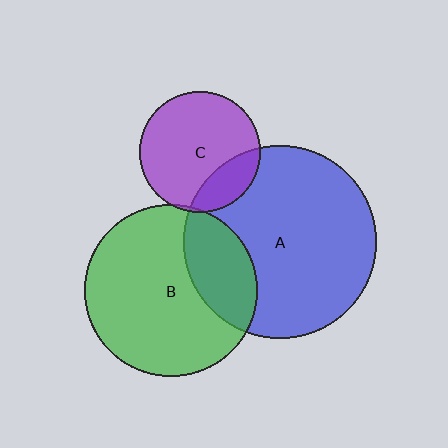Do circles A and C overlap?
Yes.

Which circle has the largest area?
Circle A (blue).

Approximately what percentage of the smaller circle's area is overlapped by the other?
Approximately 20%.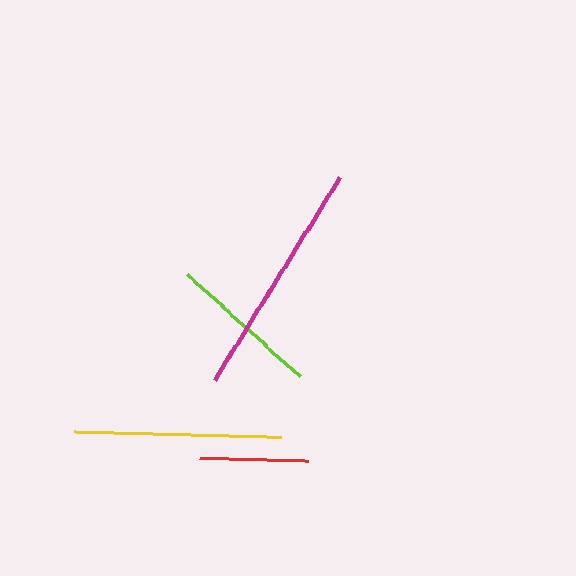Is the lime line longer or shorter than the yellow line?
The yellow line is longer than the lime line.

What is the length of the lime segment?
The lime segment is approximately 151 pixels long.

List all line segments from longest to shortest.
From longest to shortest: magenta, yellow, lime, red.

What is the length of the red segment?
The red segment is approximately 109 pixels long.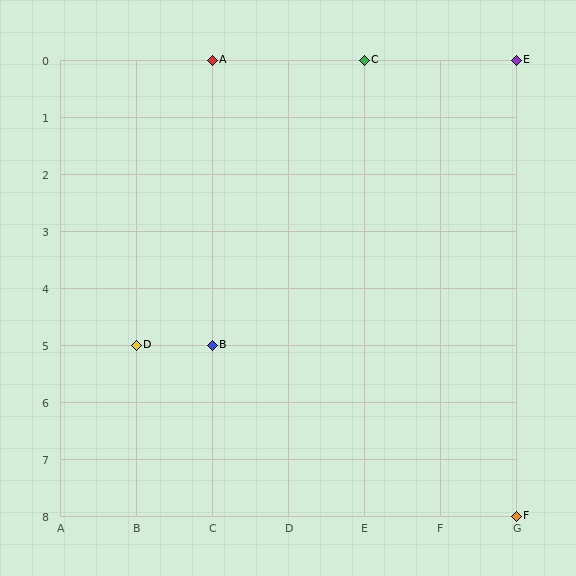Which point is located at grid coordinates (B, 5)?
Point D is at (B, 5).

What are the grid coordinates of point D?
Point D is at grid coordinates (B, 5).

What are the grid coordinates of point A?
Point A is at grid coordinates (C, 0).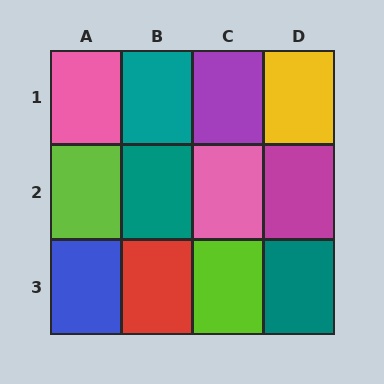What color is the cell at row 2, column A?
Lime.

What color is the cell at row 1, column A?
Pink.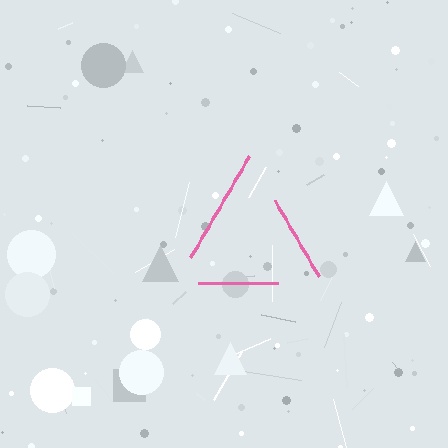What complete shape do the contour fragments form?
The contour fragments form a triangle.